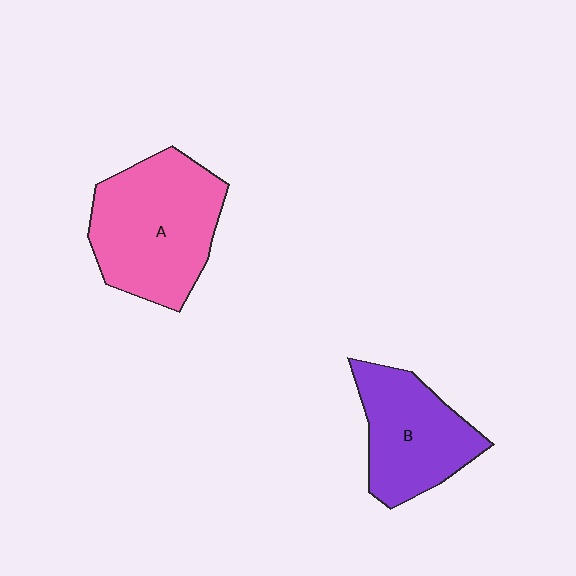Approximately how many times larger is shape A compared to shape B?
Approximately 1.3 times.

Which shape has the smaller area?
Shape B (purple).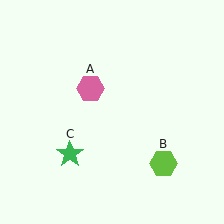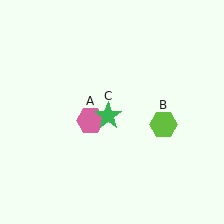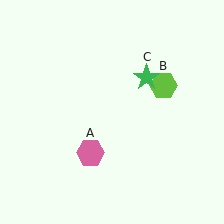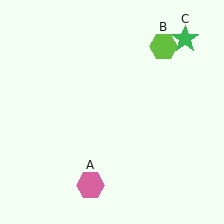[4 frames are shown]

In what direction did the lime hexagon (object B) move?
The lime hexagon (object B) moved up.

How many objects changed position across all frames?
3 objects changed position: pink hexagon (object A), lime hexagon (object B), green star (object C).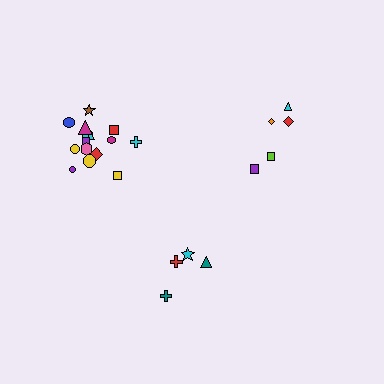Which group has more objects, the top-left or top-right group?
The top-left group.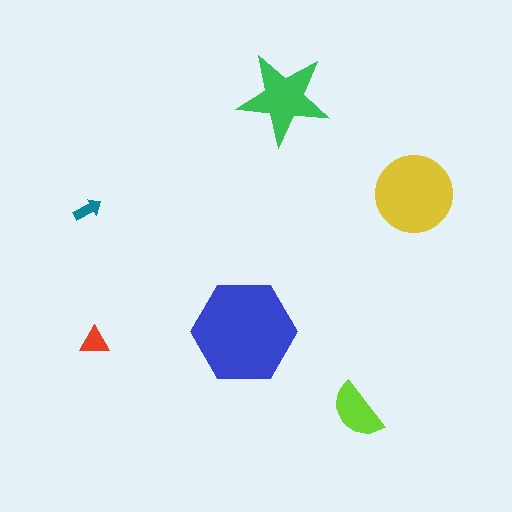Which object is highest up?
The green star is topmost.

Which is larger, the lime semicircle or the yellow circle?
The yellow circle.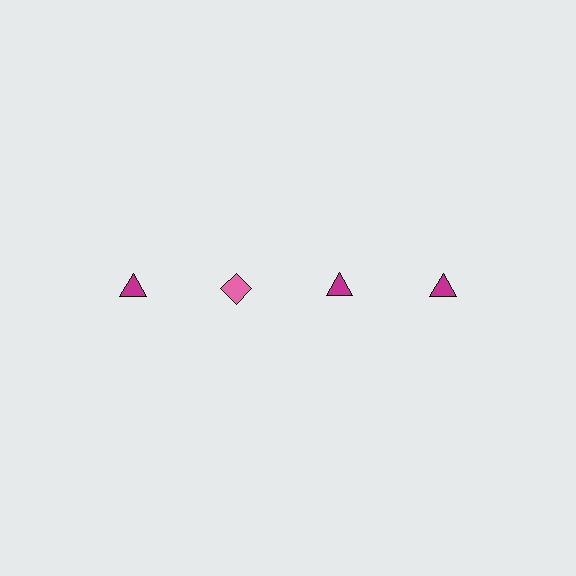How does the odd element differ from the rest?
It differs in both color (pink instead of magenta) and shape (diamond instead of triangle).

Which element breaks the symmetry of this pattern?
The pink diamond in the top row, second from left column breaks the symmetry. All other shapes are magenta triangles.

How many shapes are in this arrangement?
There are 4 shapes arranged in a grid pattern.